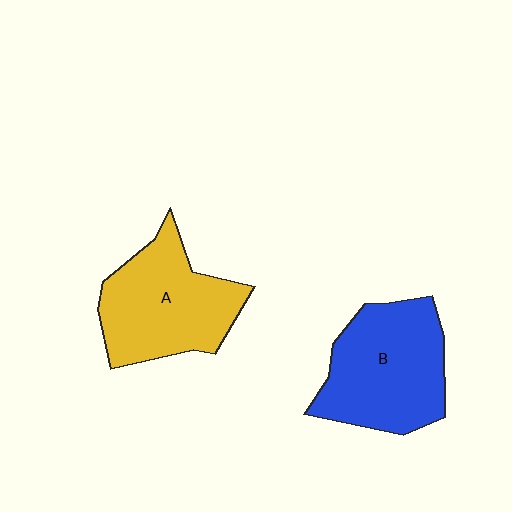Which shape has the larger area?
Shape B (blue).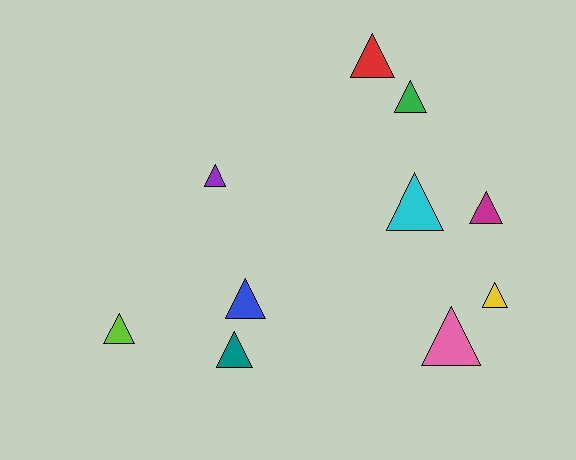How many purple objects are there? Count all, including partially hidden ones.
There is 1 purple object.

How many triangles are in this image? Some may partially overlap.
There are 10 triangles.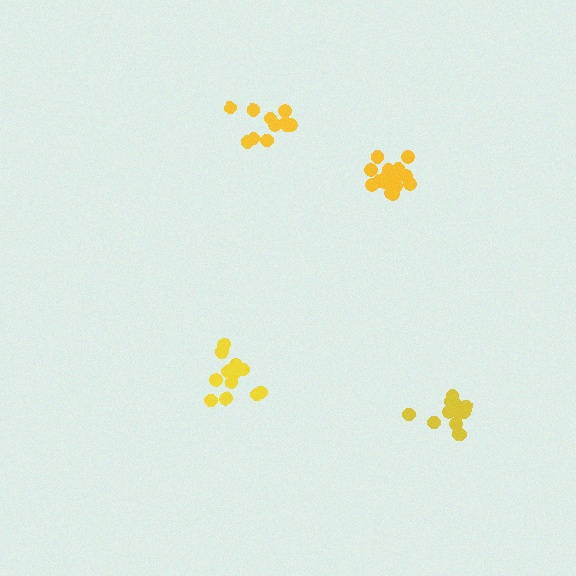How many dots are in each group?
Group 1: 13 dots, Group 2: 16 dots, Group 3: 14 dots, Group 4: 11 dots (54 total).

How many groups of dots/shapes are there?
There are 4 groups.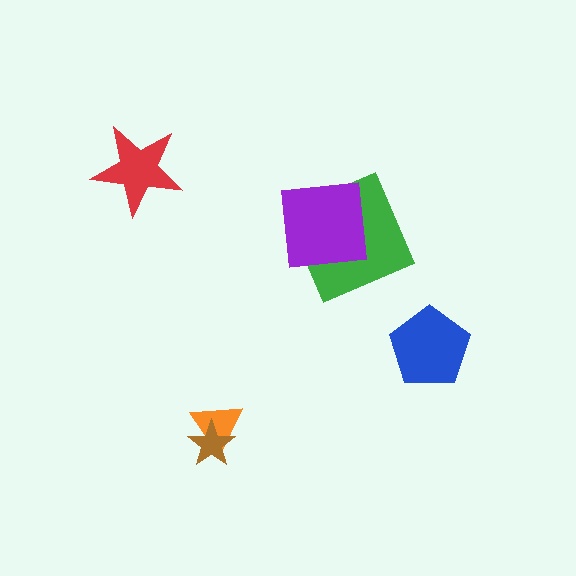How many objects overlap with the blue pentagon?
0 objects overlap with the blue pentagon.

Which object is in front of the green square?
The purple square is in front of the green square.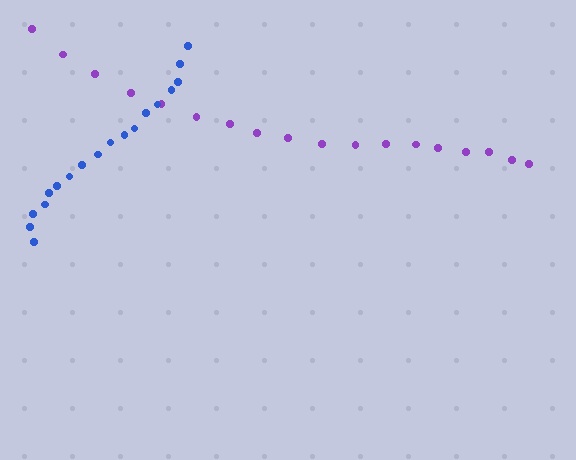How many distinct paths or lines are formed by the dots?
There are 2 distinct paths.